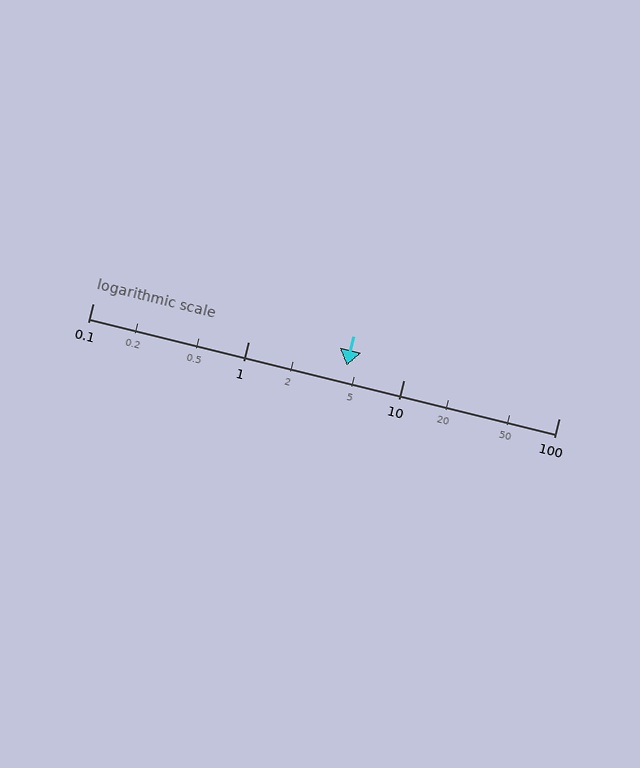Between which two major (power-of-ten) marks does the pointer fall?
The pointer is between 1 and 10.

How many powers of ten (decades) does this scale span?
The scale spans 3 decades, from 0.1 to 100.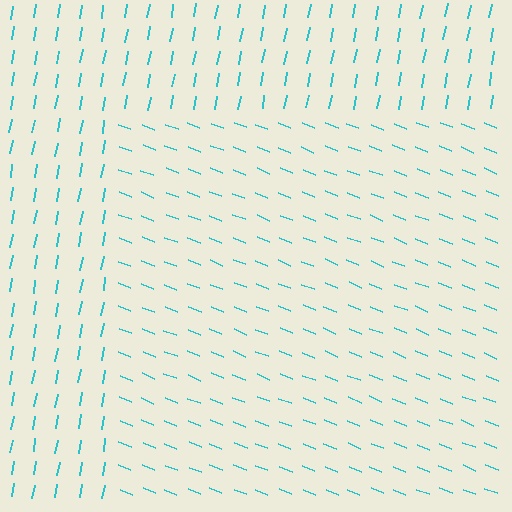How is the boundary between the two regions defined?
The boundary is defined purely by a change in line orientation (approximately 79 degrees difference). All lines are the same color and thickness.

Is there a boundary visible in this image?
Yes, there is a texture boundary formed by a change in line orientation.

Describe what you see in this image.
The image is filled with small cyan line segments. A rectangle region in the image has lines oriented differently from the surrounding lines, creating a visible texture boundary.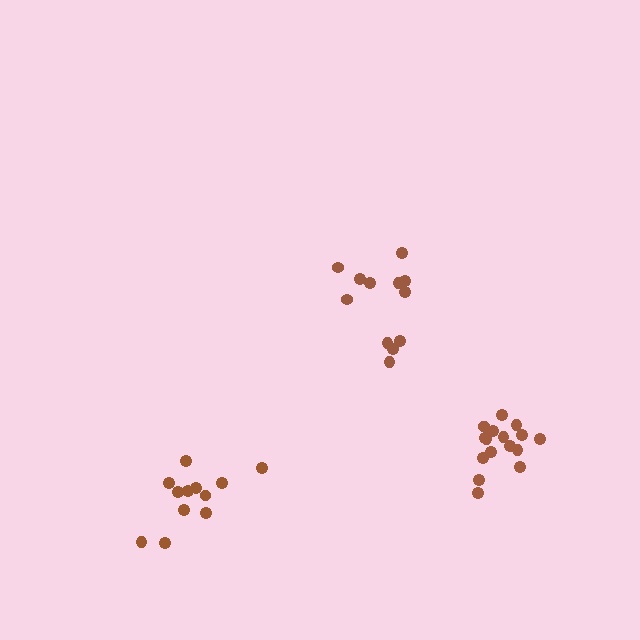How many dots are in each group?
Group 1: 17 dots, Group 2: 12 dots, Group 3: 12 dots (41 total).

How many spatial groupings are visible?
There are 3 spatial groupings.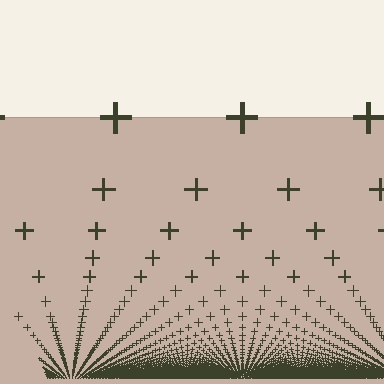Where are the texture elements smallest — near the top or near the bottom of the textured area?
Near the bottom.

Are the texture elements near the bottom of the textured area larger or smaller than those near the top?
Smaller. The gradient is inverted — elements near the bottom are smaller and denser.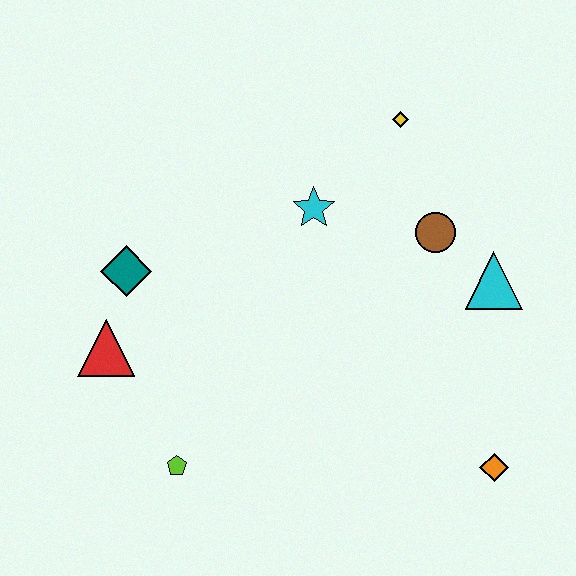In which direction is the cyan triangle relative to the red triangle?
The cyan triangle is to the right of the red triangle.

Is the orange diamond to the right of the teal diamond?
Yes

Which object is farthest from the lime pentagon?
The yellow diamond is farthest from the lime pentagon.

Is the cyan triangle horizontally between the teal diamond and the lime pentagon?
No